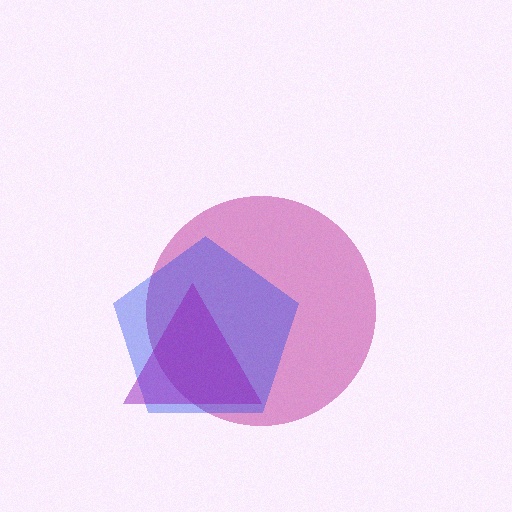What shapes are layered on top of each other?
The layered shapes are: a magenta circle, a blue pentagon, a purple triangle.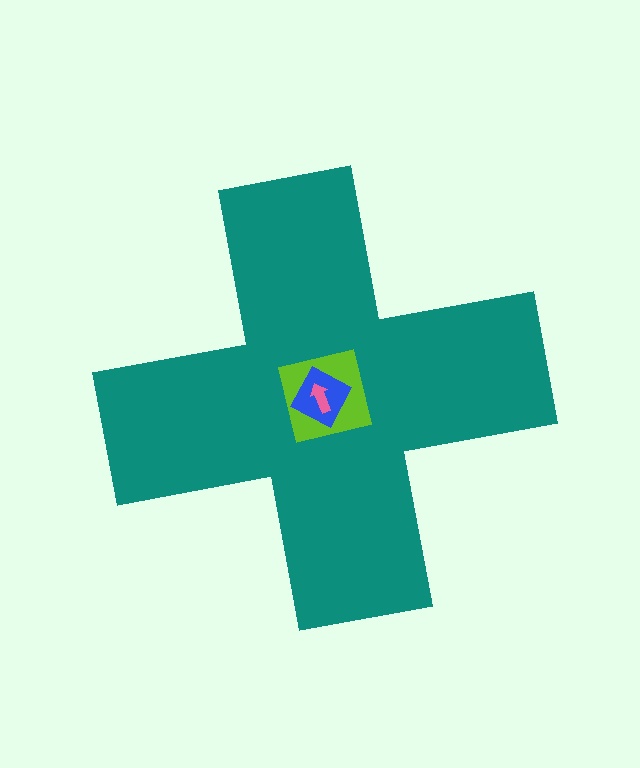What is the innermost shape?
The pink arrow.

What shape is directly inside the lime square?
The blue square.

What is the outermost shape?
The teal cross.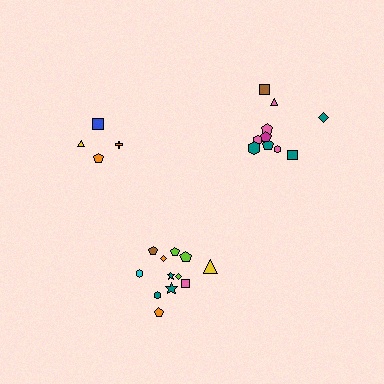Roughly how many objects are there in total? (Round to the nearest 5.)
Roughly 25 objects in total.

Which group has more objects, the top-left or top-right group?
The top-right group.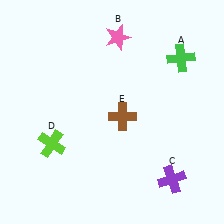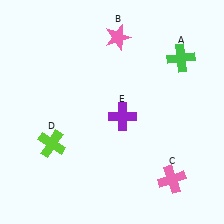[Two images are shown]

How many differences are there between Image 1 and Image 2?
There are 2 differences between the two images.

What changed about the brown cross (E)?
In Image 1, E is brown. In Image 2, it changed to purple.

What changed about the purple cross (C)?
In Image 1, C is purple. In Image 2, it changed to pink.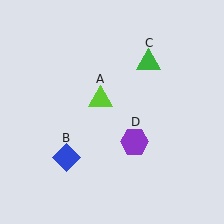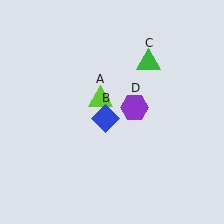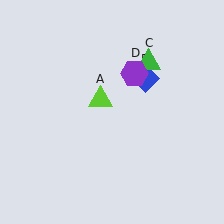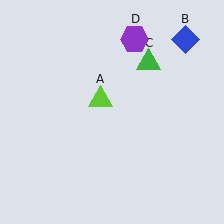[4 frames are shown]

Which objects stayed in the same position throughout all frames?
Lime triangle (object A) and green triangle (object C) remained stationary.